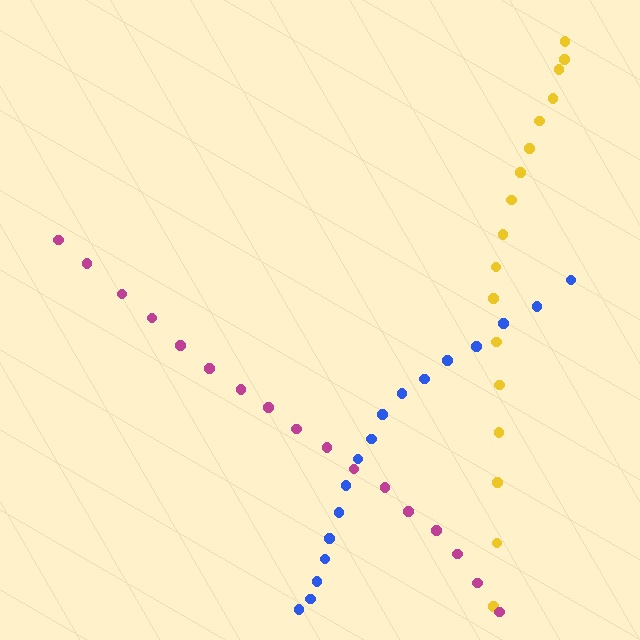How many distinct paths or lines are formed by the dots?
There are 3 distinct paths.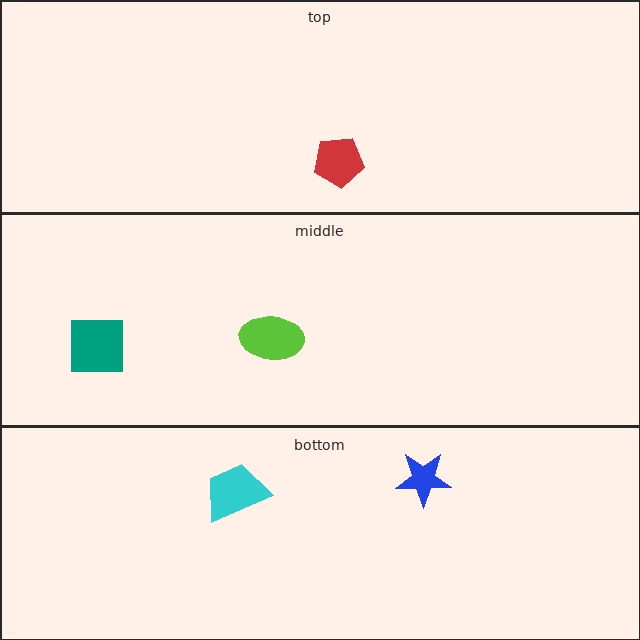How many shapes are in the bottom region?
2.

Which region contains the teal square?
The middle region.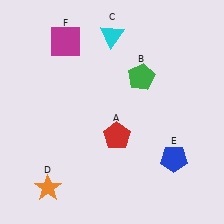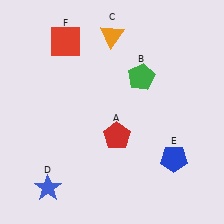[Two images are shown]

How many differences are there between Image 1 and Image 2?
There are 3 differences between the two images.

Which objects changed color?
C changed from cyan to orange. D changed from orange to blue. F changed from magenta to red.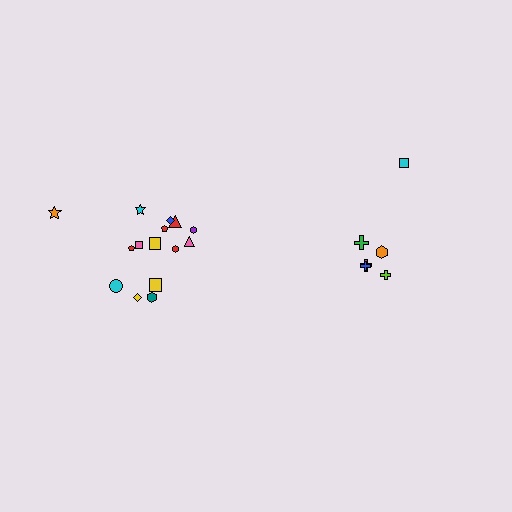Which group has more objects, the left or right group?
The left group.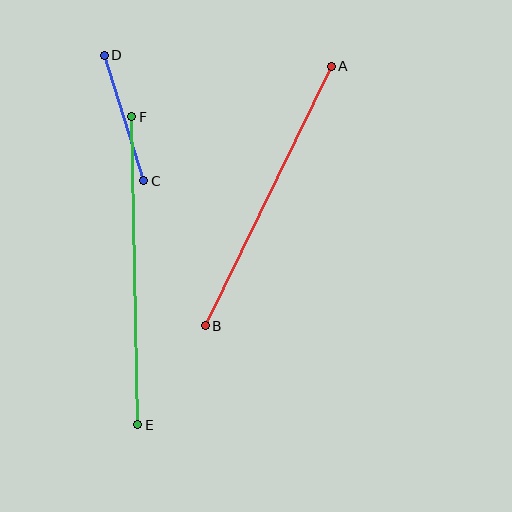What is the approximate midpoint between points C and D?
The midpoint is at approximately (124, 118) pixels.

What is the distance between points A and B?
The distance is approximately 289 pixels.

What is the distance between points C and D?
The distance is approximately 131 pixels.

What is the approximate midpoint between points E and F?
The midpoint is at approximately (135, 271) pixels.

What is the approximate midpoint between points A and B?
The midpoint is at approximately (268, 196) pixels.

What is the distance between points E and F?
The distance is approximately 308 pixels.